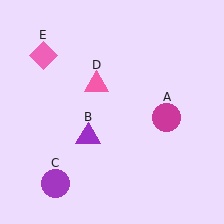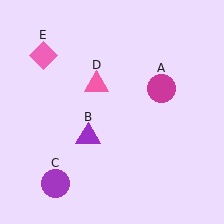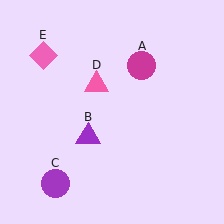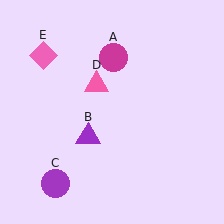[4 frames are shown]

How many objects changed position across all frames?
1 object changed position: magenta circle (object A).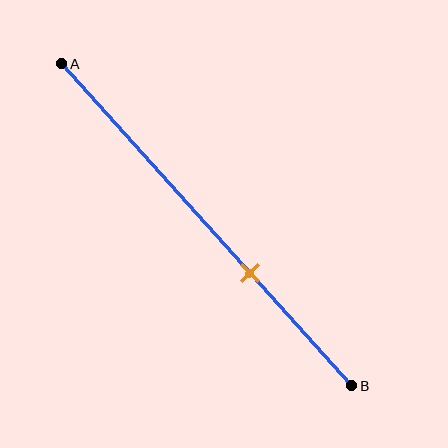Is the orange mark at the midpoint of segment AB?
No, the mark is at about 65% from A, not at the 50% midpoint.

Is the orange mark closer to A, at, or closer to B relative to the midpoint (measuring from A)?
The orange mark is closer to point B than the midpoint of segment AB.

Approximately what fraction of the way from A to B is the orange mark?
The orange mark is approximately 65% of the way from A to B.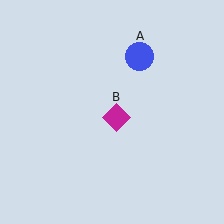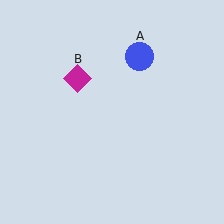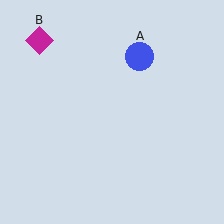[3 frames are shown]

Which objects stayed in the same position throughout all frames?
Blue circle (object A) remained stationary.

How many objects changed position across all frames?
1 object changed position: magenta diamond (object B).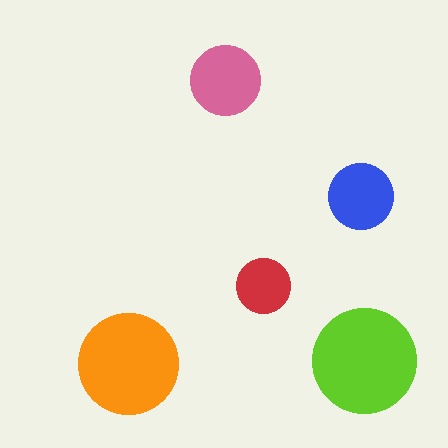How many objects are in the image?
There are 5 objects in the image.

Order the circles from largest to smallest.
the lime one, the orange one, the pink one, the blue one, the red one.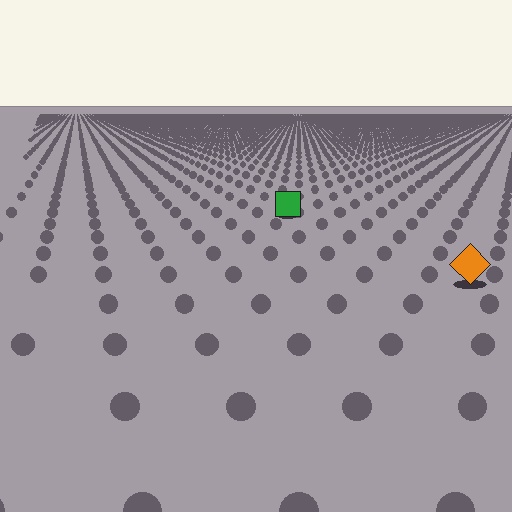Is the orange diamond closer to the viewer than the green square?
Yes. The orange diamond is closer — you can tell from the texture gradient: the ground texture is coarser near it.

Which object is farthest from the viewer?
The green square is farthest from the viewer. It appears smaller and the ground texture around it is denser.